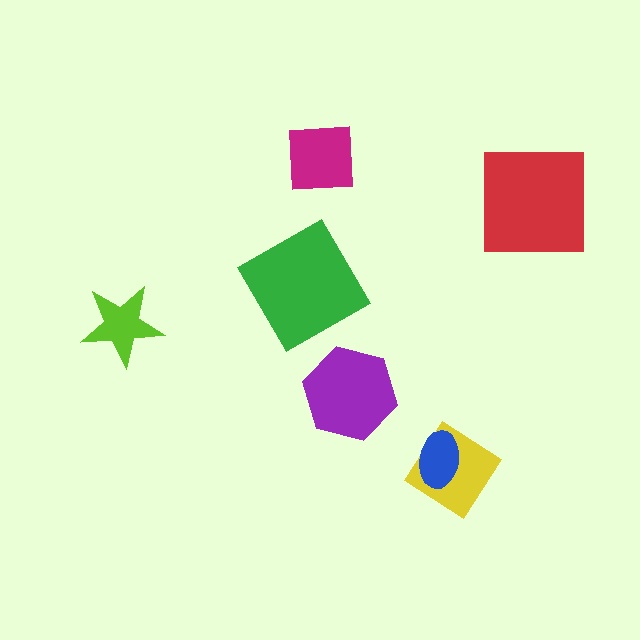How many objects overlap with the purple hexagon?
0 objects overlap with the purple hexagon.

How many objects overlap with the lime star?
0 objects overlap with the lime star.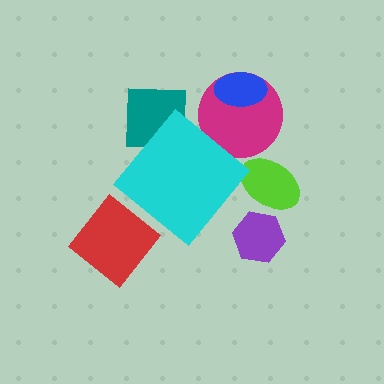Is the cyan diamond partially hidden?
No, no other shape covers it.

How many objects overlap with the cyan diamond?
1 object overlaps with the cyan diamond.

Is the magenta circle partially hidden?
Yes, it is partially covered by another shape.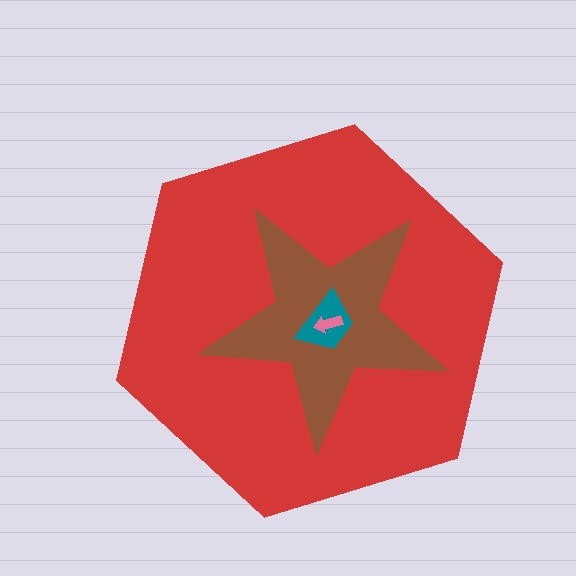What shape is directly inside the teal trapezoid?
The pink arrow.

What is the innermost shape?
The pink arrow.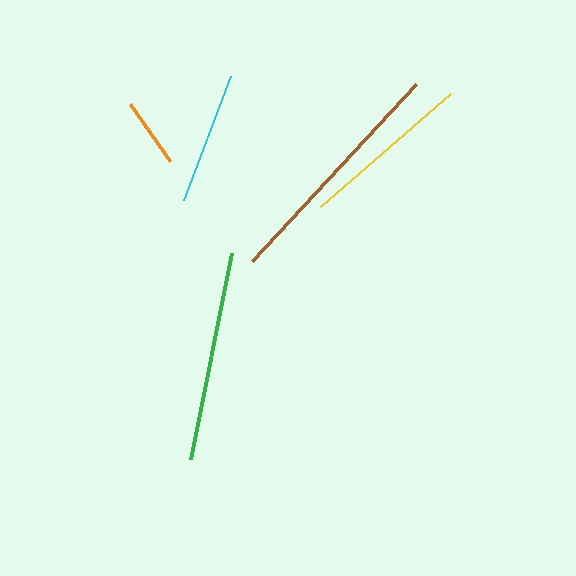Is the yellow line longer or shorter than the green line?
The green line is longer than the yellow line.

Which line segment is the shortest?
The orange line is the shortest at approximately 69 pixels.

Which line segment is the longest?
The brown line is the longest at approximately 242 pixels.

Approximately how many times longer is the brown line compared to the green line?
The brown line is approximately 1.2 times the length of the green line.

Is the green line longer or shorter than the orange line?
The green line is longer than the orange line.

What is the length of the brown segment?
The brown segment is approximately 242 pixels long.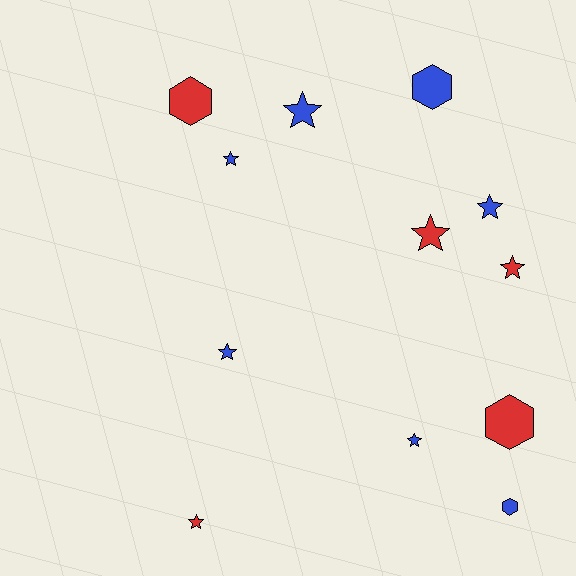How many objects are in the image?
There are 12 objects.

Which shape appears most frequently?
Star, with 8 objects.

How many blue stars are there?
There are 5 blue stars.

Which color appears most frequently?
Blue, with 7 objects.